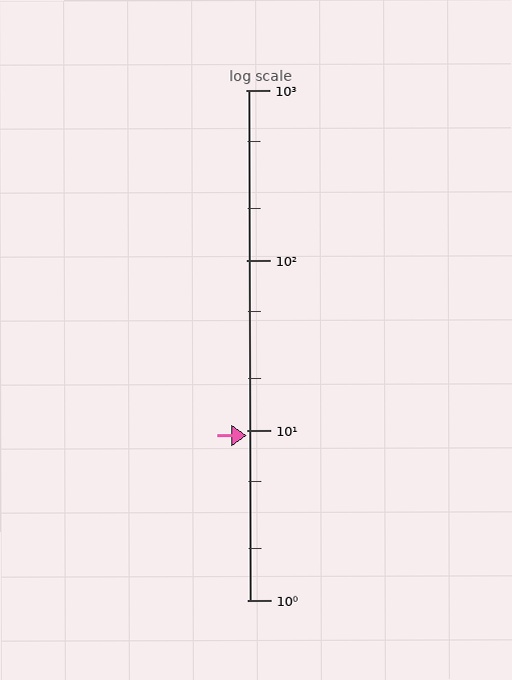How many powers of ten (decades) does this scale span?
The scale spans 3 decades, from 1 to 1000.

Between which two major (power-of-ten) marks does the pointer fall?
The pointer is between 1 and 10.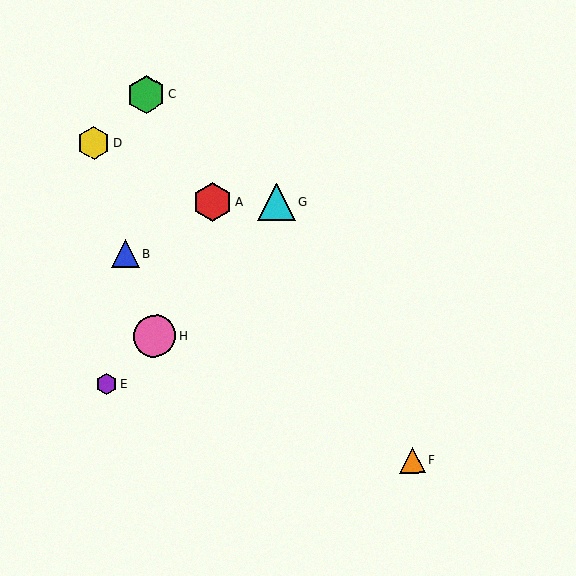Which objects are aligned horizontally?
Objects A, G are aligned horizontally.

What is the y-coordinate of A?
Object A is at y≈202.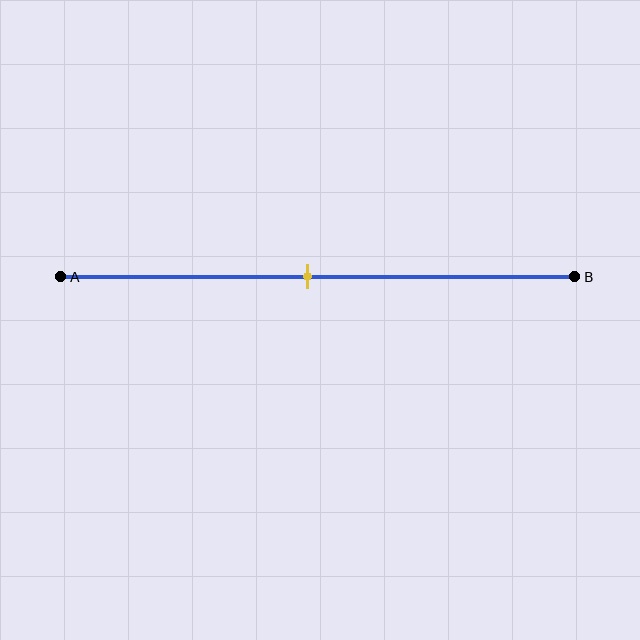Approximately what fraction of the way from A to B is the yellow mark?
The yellow mark is approximately 50% of the way from A to B.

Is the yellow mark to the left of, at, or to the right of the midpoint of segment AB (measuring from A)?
The yellow mark is approximately at the midpoint of segment AB.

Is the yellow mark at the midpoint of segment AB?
Yes, the mark is approximately at the midpoint.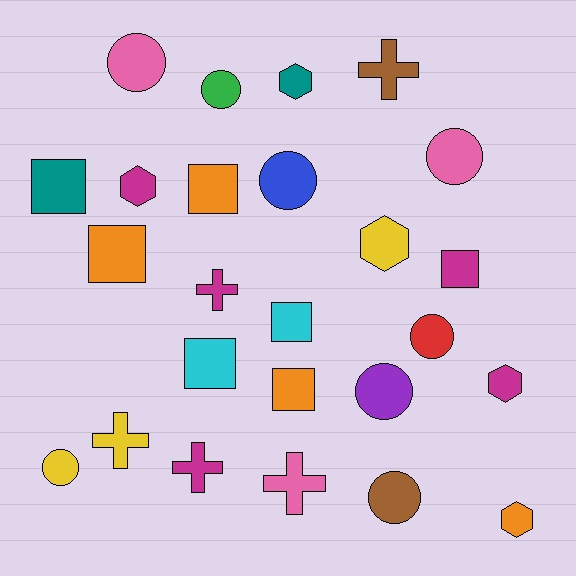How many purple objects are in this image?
There is 1 purple object.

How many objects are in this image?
There are 25 objects.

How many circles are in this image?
There are 8 circles.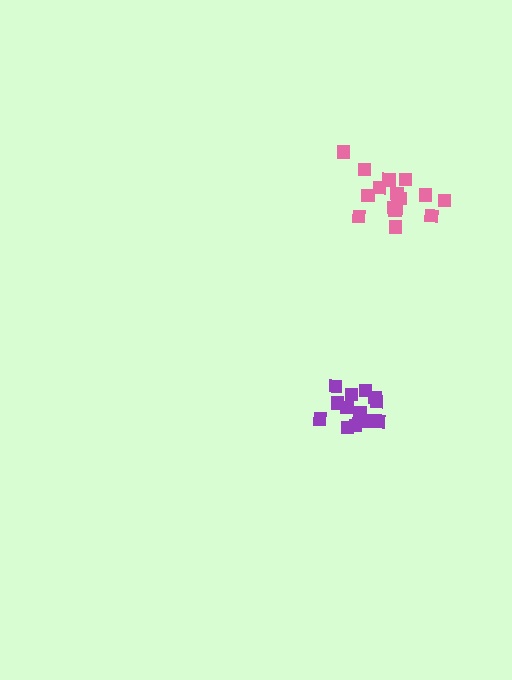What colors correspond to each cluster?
The clusters are colored: purple, pink.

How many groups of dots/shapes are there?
There are 2 groups.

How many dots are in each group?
Group 1: 13 dots, Group 2: 17 dots (30 total).